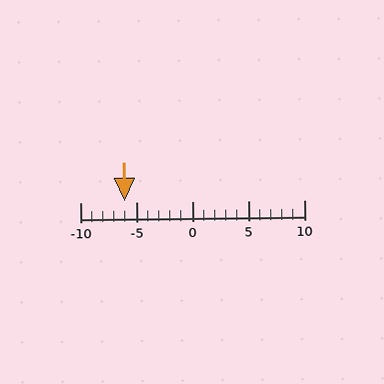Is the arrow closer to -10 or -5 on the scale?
The arrow is closer to -5.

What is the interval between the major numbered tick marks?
The major tick marks are spaced 5 units apart.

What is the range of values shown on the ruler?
The ruler shows values from -10 to 10.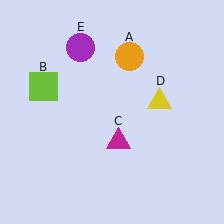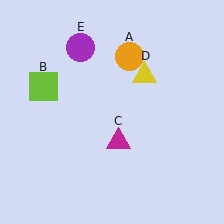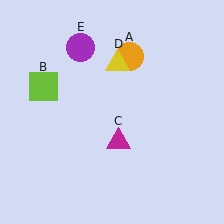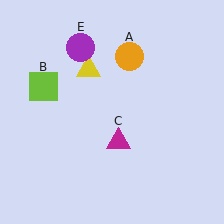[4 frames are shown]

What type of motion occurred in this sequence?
The yellow triangle (object D) rotated counterclockwise around the center of the scene.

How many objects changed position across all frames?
1 object changed position: yellow triangle (object D).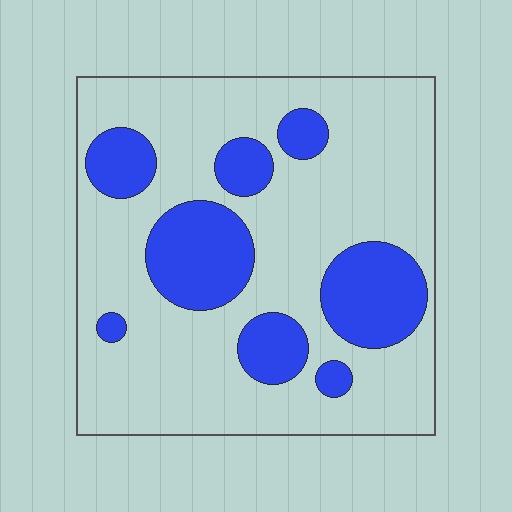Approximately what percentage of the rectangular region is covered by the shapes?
Approximately 25%.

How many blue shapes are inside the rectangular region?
8.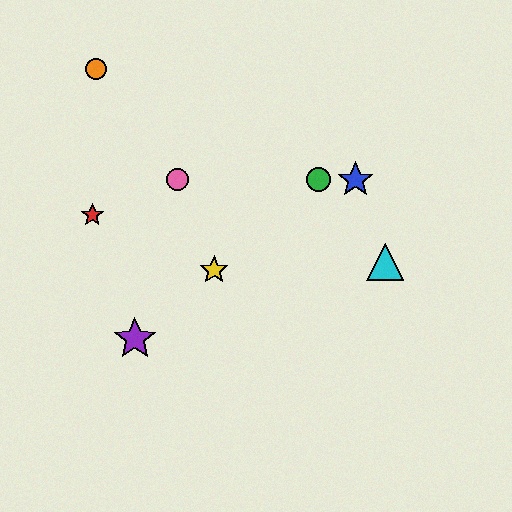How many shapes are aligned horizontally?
3 shapes (the blue star, the green circle, the pink circle) are aligned horizontally.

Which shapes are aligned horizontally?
The blue star, the green circle, the pink circle are aligned horizontally.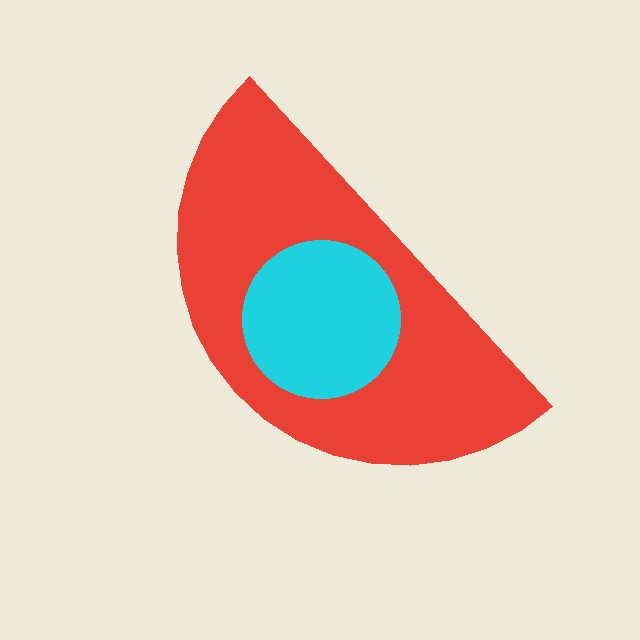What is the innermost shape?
The cyan circle.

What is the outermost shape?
The red semicircle.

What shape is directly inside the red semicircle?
The cyan circle.